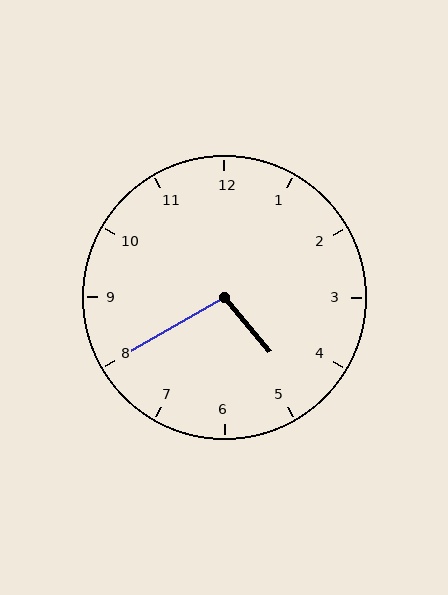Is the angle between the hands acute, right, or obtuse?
It is obtuse.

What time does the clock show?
4:40.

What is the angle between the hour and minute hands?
Approximately 100 degrees.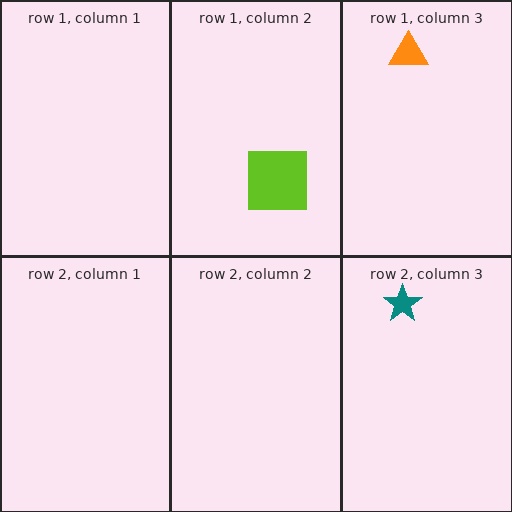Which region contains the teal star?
The row 2, column 3 region.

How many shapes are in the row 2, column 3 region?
1.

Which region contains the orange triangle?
The row 1, column 3 region.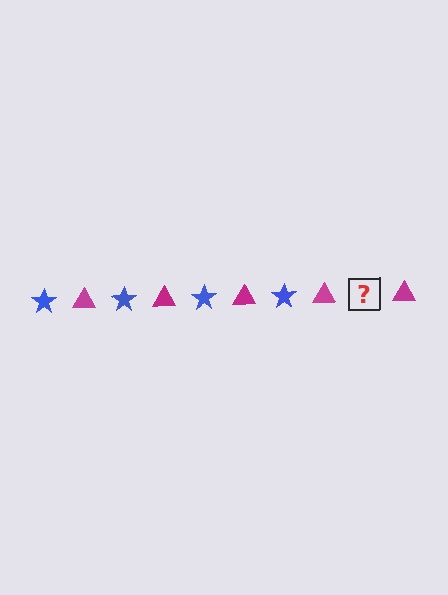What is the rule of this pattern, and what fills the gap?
The rule is that the pattern alternates between blue star and magenta triangle. The gap should be filled with a blue star.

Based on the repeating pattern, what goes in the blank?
The blank should be a blue star.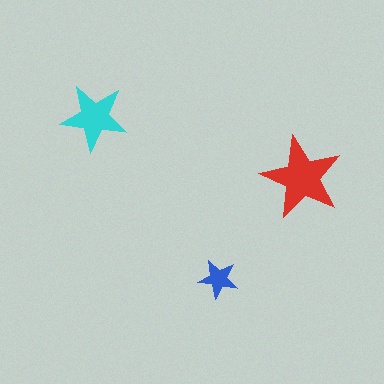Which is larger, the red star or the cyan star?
The red one.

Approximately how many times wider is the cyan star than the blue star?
About 1.5 times wider.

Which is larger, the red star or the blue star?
The red one.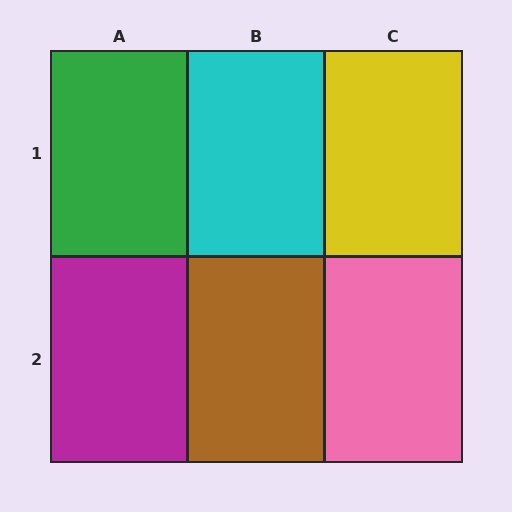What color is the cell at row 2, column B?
Brown.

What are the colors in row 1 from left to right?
Green, cyan, yellow.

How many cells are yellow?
1 cell is yellow.